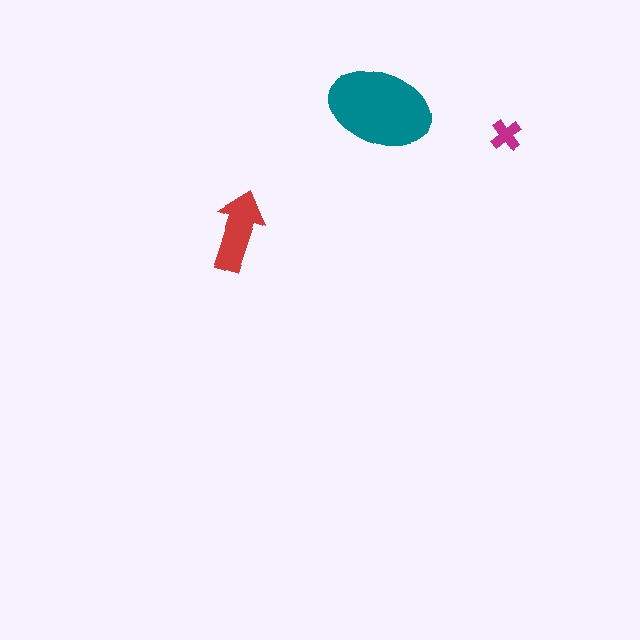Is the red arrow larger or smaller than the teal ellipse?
Smaller.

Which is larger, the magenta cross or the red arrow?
The red arrow.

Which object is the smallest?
The magenta cross.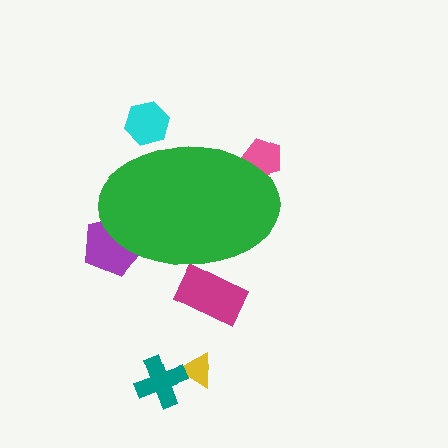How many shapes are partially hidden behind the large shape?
4 shapes are partially hidden.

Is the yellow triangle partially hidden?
No, the yellow triangle is fully visible.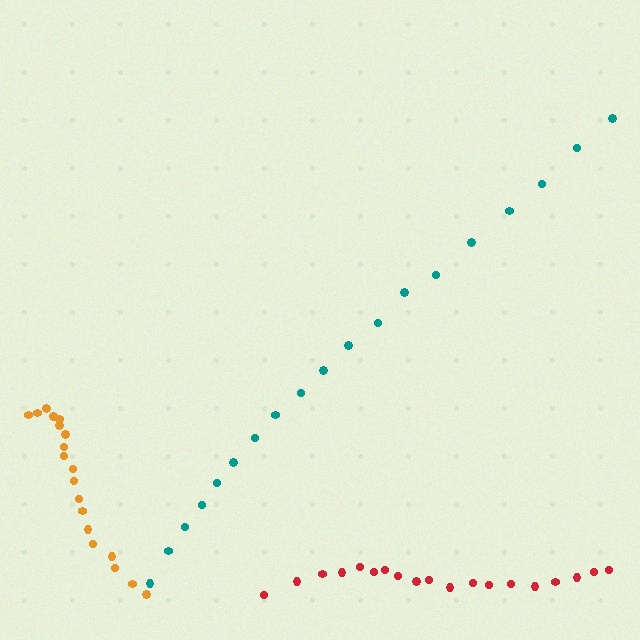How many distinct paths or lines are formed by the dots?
There are 3 distinct paths.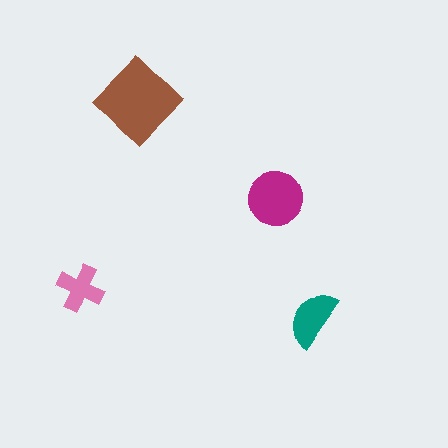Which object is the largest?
The brown diamond.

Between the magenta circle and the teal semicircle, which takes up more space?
The magenta circle.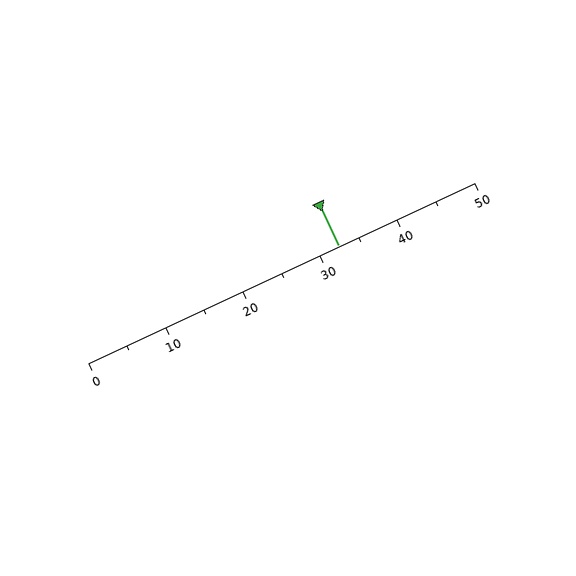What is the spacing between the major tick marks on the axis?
The major ticks are spaced 10 apart.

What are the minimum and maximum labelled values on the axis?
The axis runs from 0 to 50.